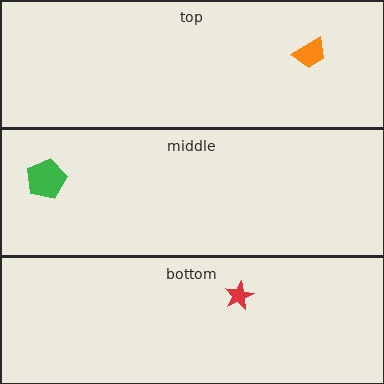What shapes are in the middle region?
The green pentagon.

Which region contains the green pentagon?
The middle region.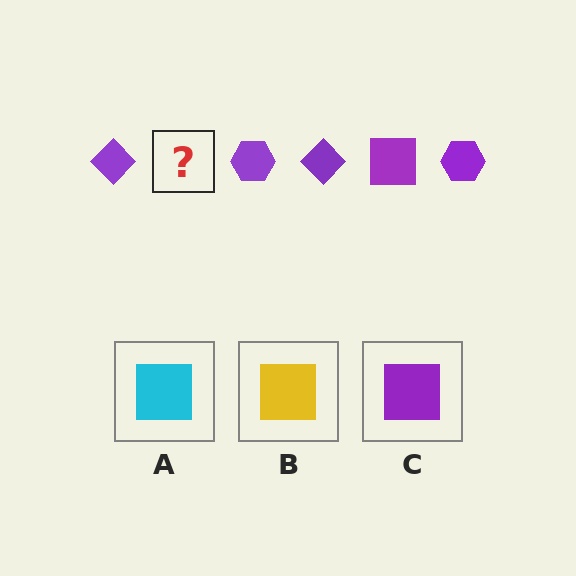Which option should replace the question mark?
Option C.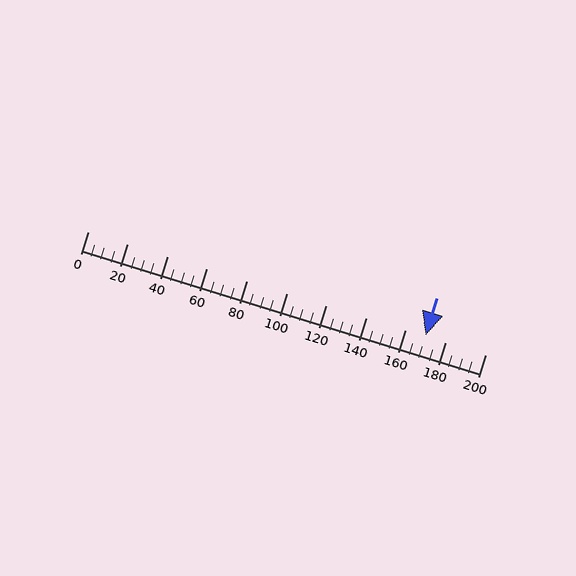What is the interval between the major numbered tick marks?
The major tick marks are spaced 20 units apart.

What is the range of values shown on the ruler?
The ruler shows values from 0 to 200.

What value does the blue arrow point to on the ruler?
The blue arrow points to approximately 170.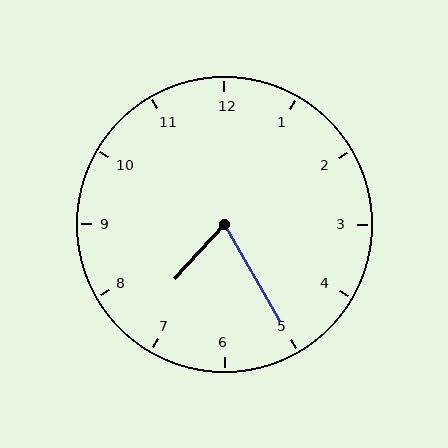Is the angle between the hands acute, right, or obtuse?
It is acute.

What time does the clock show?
7:25.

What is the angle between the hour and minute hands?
Approximately 72 degrees.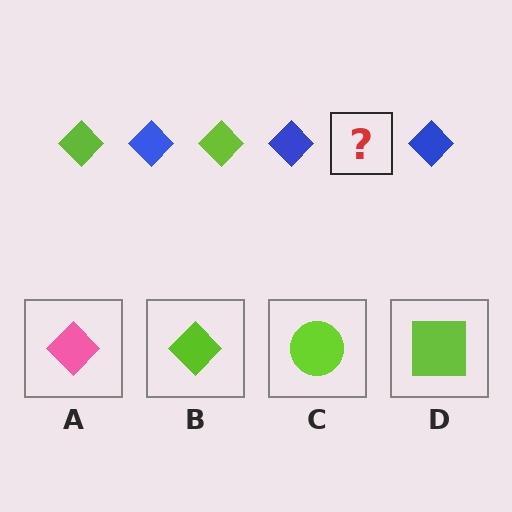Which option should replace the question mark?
Option B.